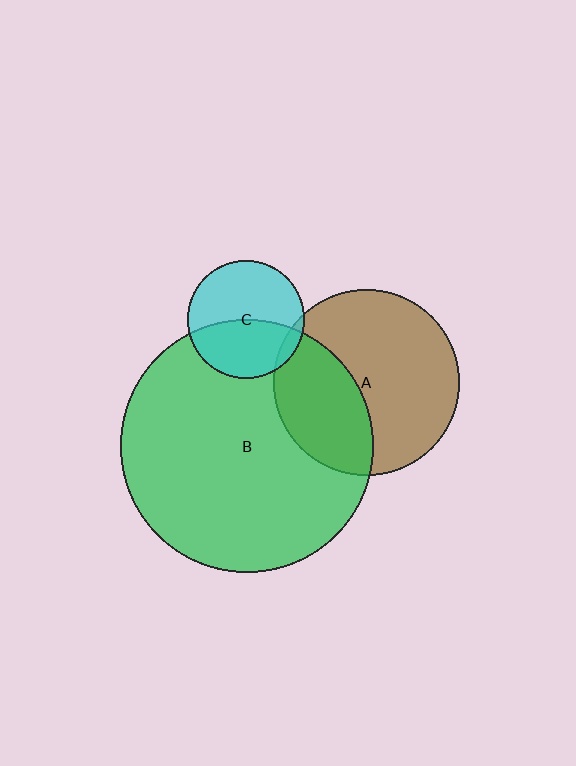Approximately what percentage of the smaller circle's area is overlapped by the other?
Approximately 35%.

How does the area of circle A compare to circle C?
Approximately 2.5 times.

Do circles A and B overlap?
Yes.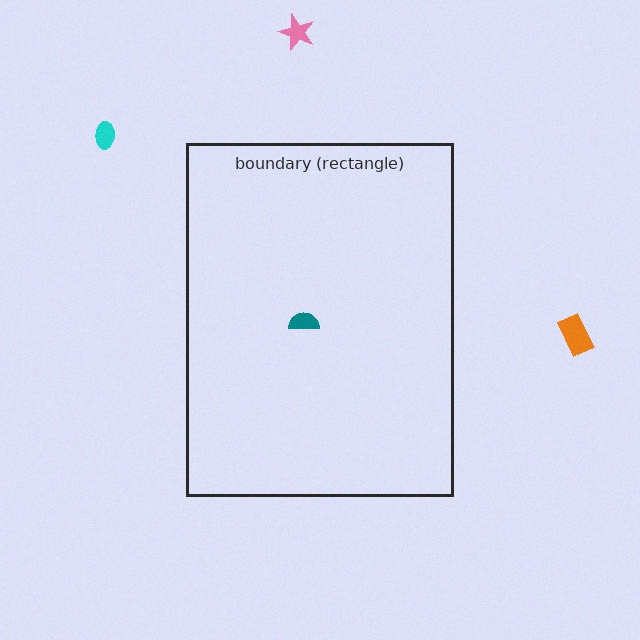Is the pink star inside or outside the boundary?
Outside.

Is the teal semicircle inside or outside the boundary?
Inside.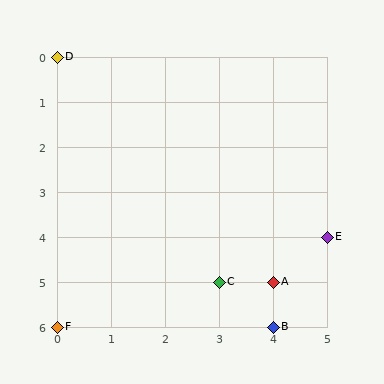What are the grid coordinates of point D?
Point D is at grid coordinates (0, 0).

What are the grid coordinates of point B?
Point B is at grid coordinates (4, 6).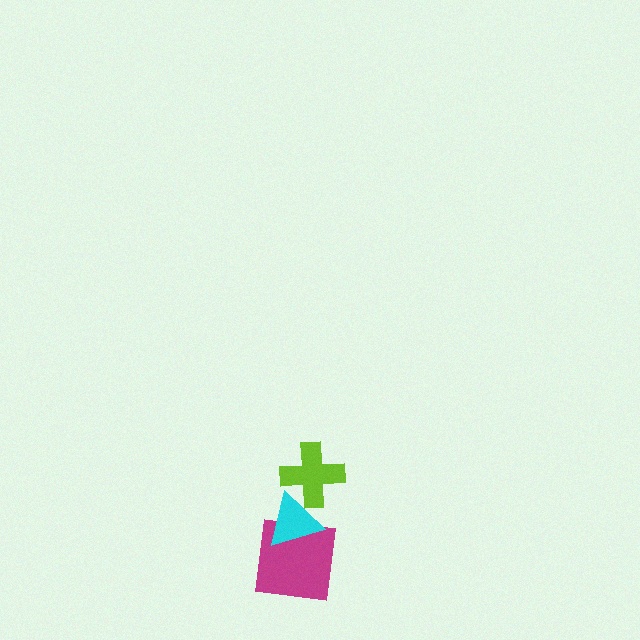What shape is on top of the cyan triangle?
The lime cross is on top of the cyan triangle.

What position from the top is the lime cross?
The lime cross is 1st from the top.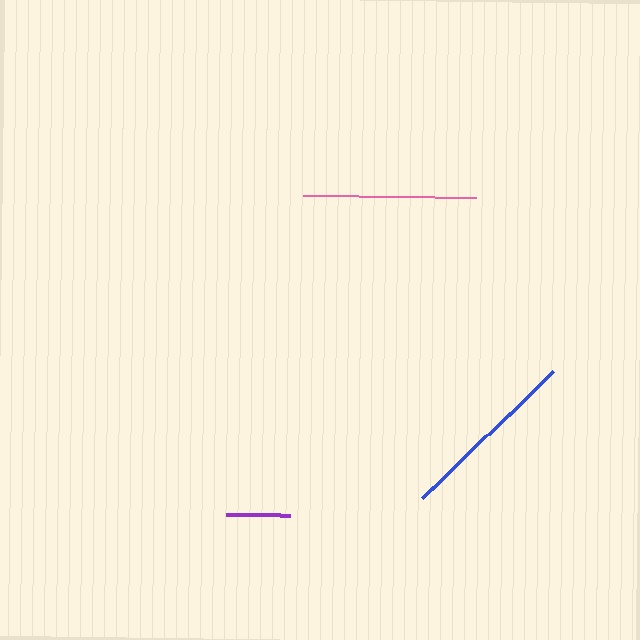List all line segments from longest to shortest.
From longest to shortest: blue, pink, purple.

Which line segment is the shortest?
The purple line is the shortest at approximately 63 pixels.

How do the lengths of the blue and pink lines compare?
The blue and pink lines are approximately the same length.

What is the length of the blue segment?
The blue segment is approximately 183 pixels long.